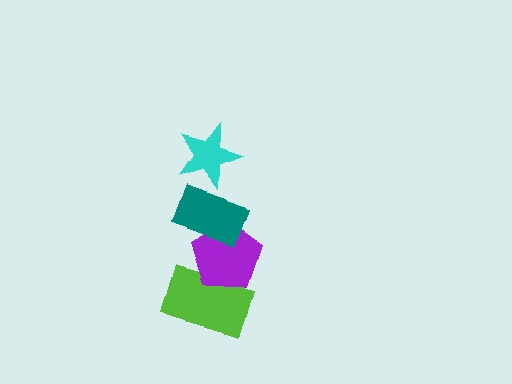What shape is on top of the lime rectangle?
The purple pentagon is on top of the lime rectangle.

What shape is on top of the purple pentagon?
The teal rectangle is on top of the purple pentagon.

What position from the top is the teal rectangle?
The teal rectangle is 2nd from the top.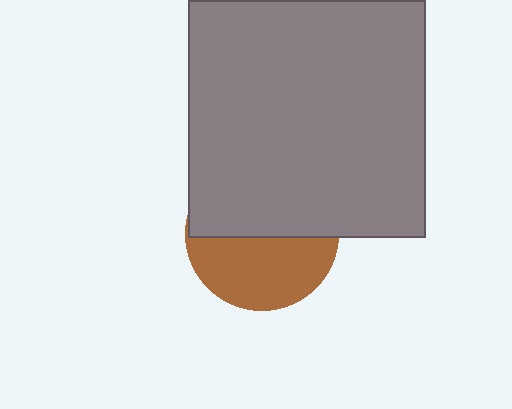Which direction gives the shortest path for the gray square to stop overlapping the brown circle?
Moving up gives the shortest separation.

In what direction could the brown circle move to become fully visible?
The brown circle could move down. That would shift it out from behind the gray square entirely.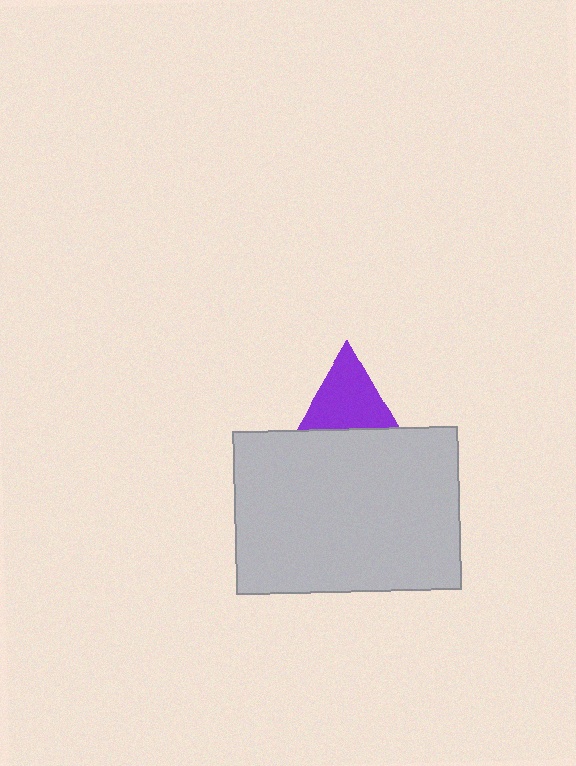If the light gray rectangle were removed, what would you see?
You would see the complete purple triangle.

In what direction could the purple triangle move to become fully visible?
The purple triangle could move up. That would shift it out from behind the light gray rectangle entirely.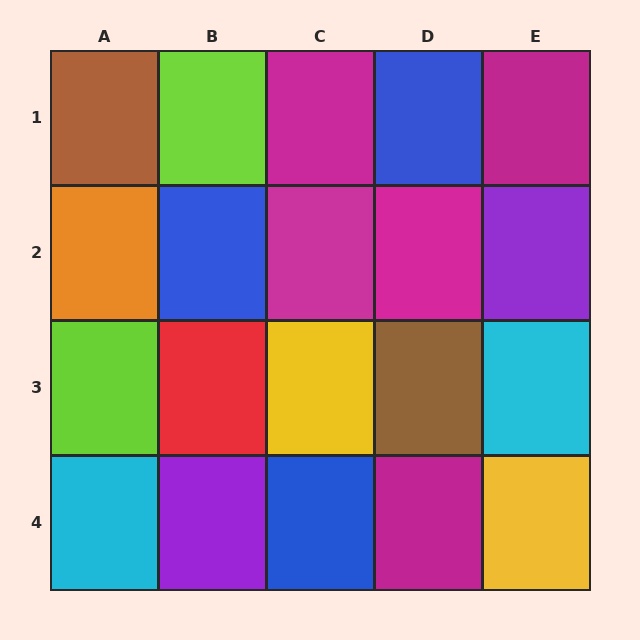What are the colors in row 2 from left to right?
Orange, blue, magenta, magenta, purple.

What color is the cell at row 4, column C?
Blue.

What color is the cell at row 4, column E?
Yellow.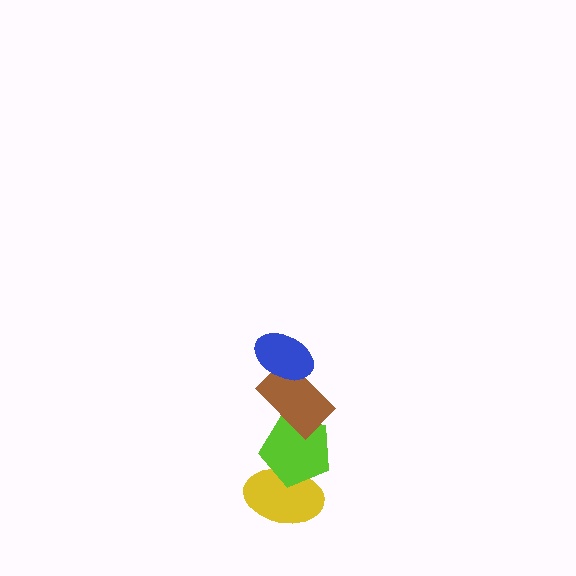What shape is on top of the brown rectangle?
The blue ellipse is on top of the brown rectangle.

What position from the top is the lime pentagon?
The lime pentagon is 3rd from the top.